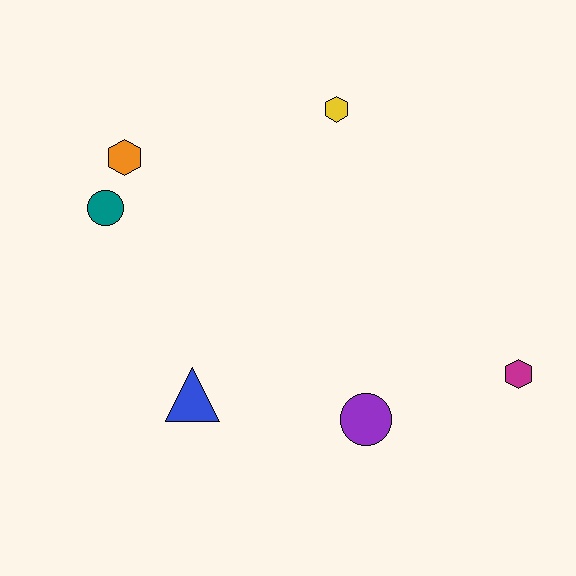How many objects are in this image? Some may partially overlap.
There are 6 objects.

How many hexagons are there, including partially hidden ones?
There are 3 hexagons.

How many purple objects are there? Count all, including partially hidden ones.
There is 1 purple object.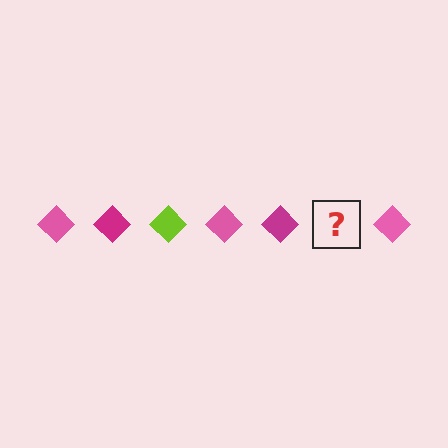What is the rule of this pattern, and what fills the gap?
The rule is that the pattern cycles through pink, magenta, lime diamonds. The gap should be filled with a lime diamond.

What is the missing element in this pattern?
The missing element is a lime diamond.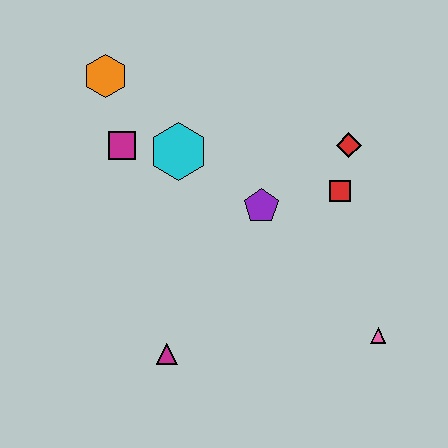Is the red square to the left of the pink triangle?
Yes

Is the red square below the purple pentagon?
No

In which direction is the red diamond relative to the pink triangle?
The red diamond is above the pink triangle.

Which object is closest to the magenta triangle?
The purple pentagon is closest to the magenta triangle.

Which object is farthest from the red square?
The orange hexagon is farthest from the red square.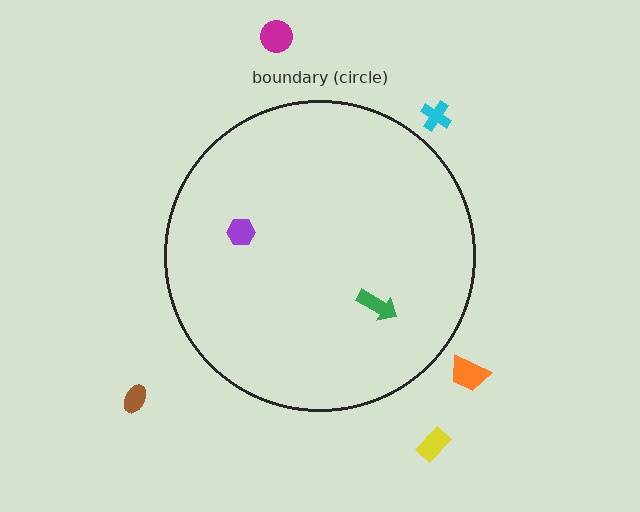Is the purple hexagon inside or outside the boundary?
Inside.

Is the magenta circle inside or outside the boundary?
Outside.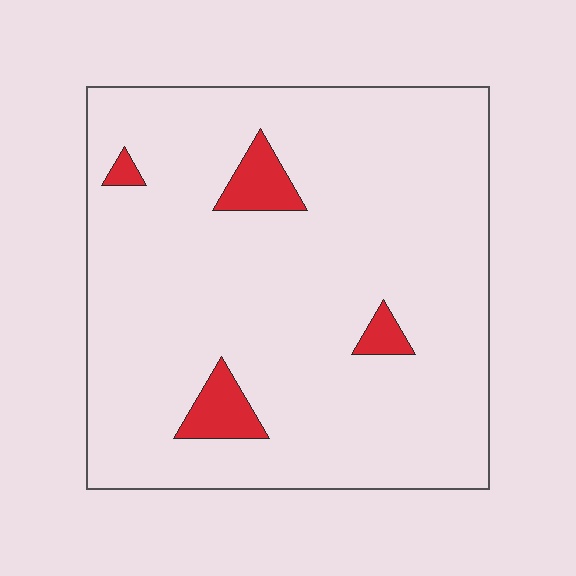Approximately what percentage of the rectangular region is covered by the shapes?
Approximately 5%.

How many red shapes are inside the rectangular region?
4.